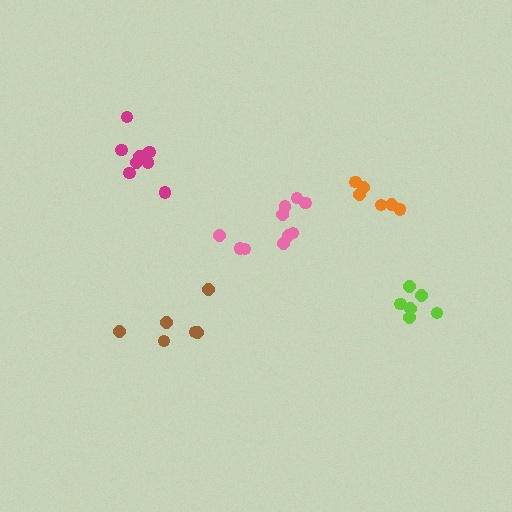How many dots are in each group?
Group 1: 9 dots, Group 2: 6 dots, Group 3: 6 dots, Group 4: 6 dots, Group 5: 10 dots (37 total).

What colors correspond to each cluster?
The clusters are colored: magenta, lime, orange, brown, pink.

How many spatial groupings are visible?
There are 5 spatial groupings.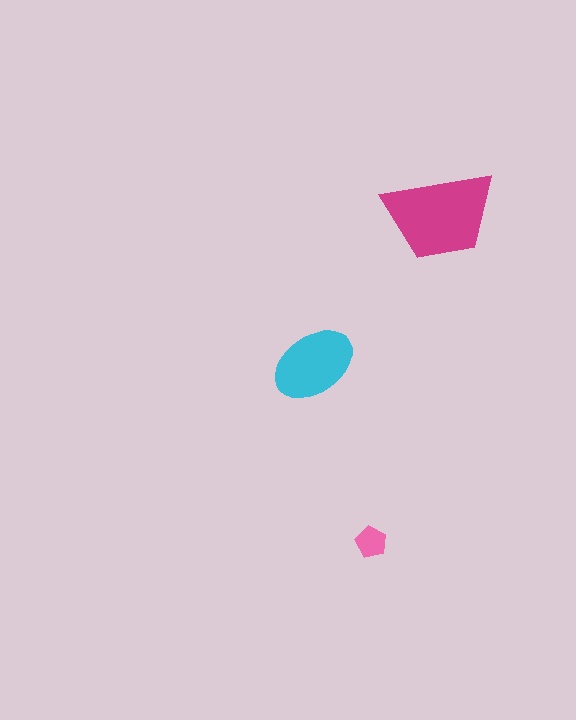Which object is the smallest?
The pink pentagon.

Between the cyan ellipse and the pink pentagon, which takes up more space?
The cyan ellipse.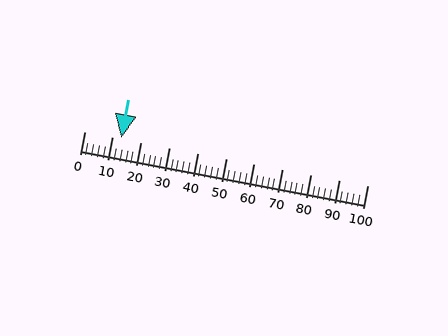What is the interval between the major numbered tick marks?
The major tick marks are spaced 10 units apart.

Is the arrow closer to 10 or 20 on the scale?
The arrow is closer to 10.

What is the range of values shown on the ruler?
The ruler shows values from 0 to 100.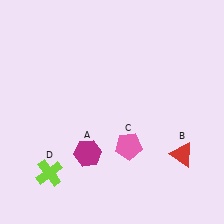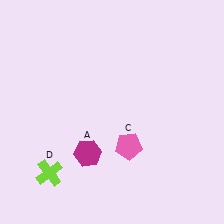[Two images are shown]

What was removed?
The red triangle (B) was removed in Image 2.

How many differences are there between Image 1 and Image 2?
There is 1 difference between the two images.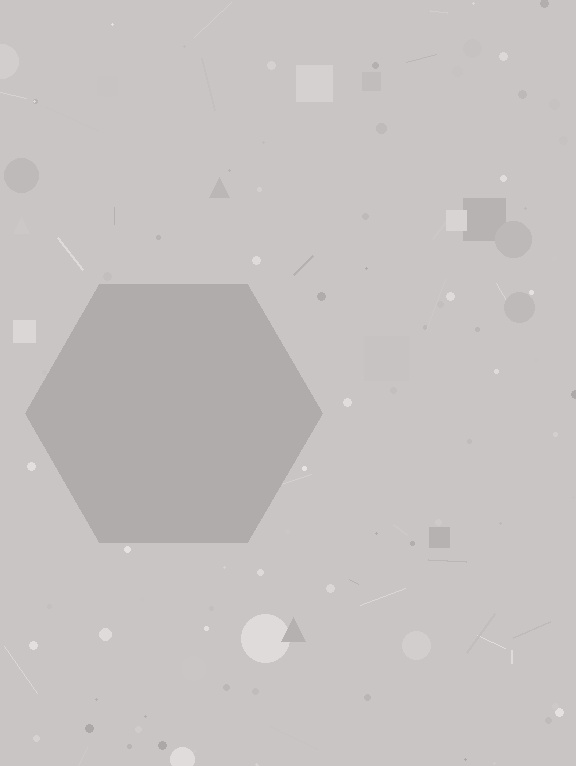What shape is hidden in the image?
A hexagon is hidden in the image.